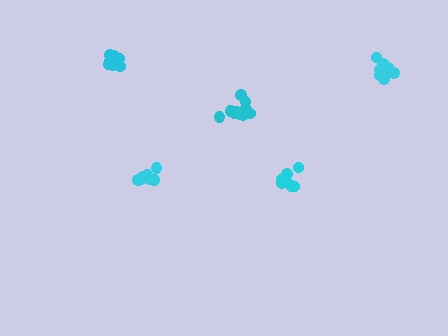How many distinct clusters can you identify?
There are 5 distinct clusters.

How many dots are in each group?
Group 1: 9 dots, Group 2: 7 dots, Group 3: 11 dots, Group 4: 7 dots, Group 5: 7 dots (41 total).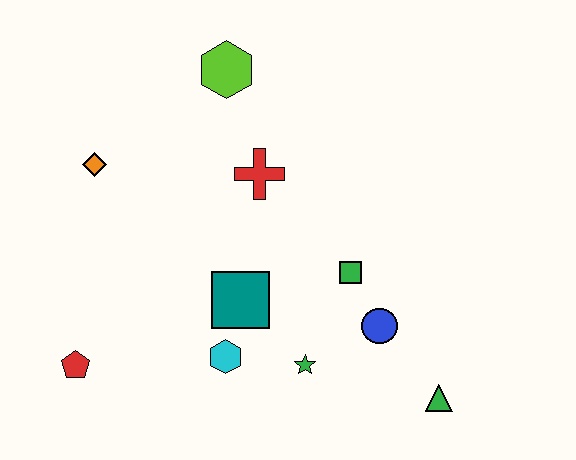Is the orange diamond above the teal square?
Yes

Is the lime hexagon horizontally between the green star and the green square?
No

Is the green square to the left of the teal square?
No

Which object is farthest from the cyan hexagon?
The lime hexagon is farthest from the cyan hexagon.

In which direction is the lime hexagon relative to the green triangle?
The lime hexagon is above the green triangle.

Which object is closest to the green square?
The blue circle is closest to the green square.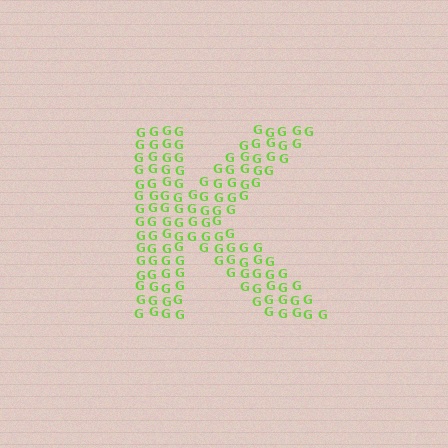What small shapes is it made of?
It is made of small letter G's.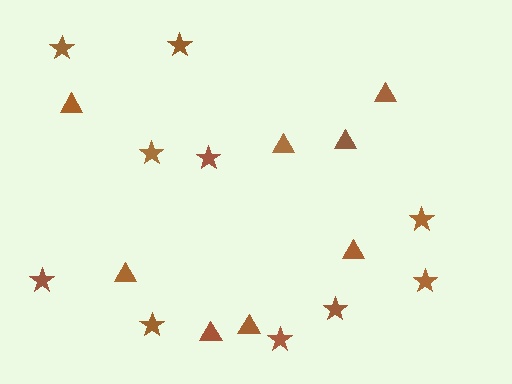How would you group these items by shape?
There are 2 groups: one group of stars (10) and one group of triangles (8).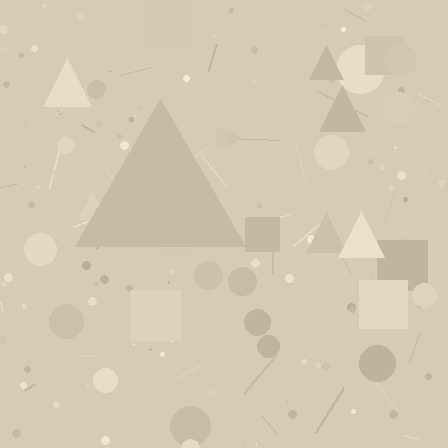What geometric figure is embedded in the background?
A triangle is embedded in the background.